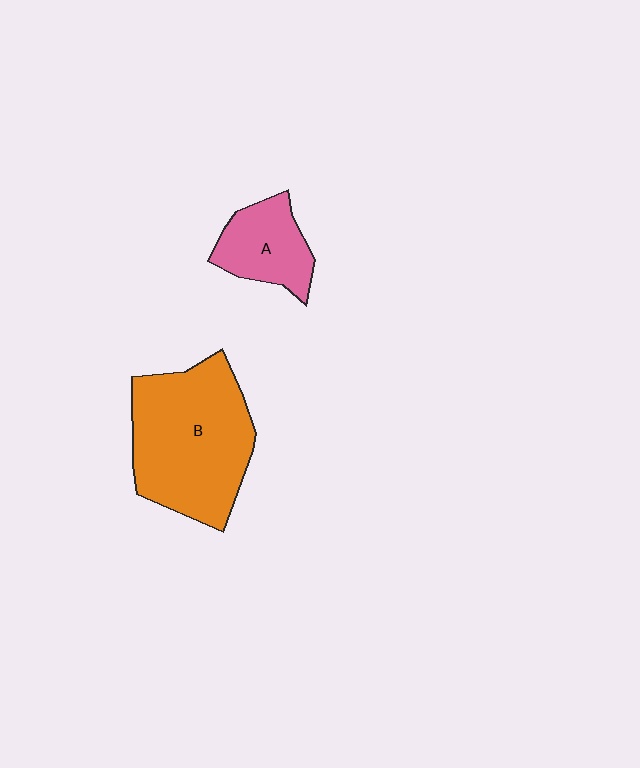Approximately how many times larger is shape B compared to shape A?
Approximately 2.4 times.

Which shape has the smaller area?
Shape A (pink).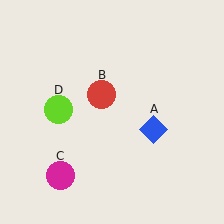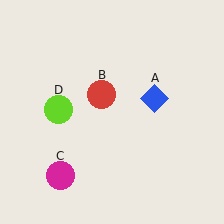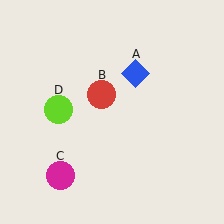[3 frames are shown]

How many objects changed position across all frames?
1 object changed position: blue diamond (object A).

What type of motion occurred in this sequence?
The blue diamond (object A) rotated counterclockwise around the center of the scene.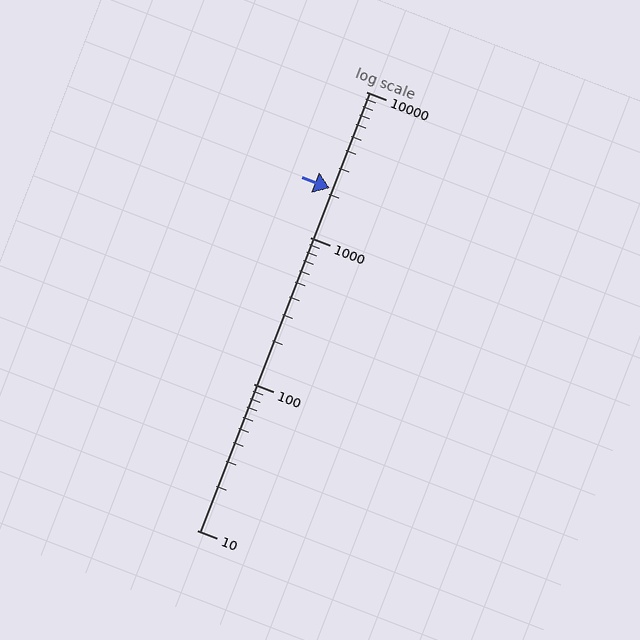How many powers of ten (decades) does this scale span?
The scale spans 3 decades, from 10 to 10000.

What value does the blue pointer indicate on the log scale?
The pointer indicates approximately 2200.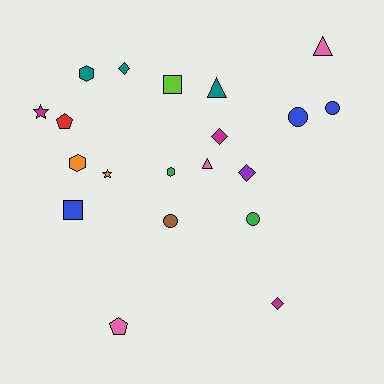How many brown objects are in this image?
There is 1 brown object.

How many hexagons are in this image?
There are 3 hexagons.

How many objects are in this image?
There are 20 objects.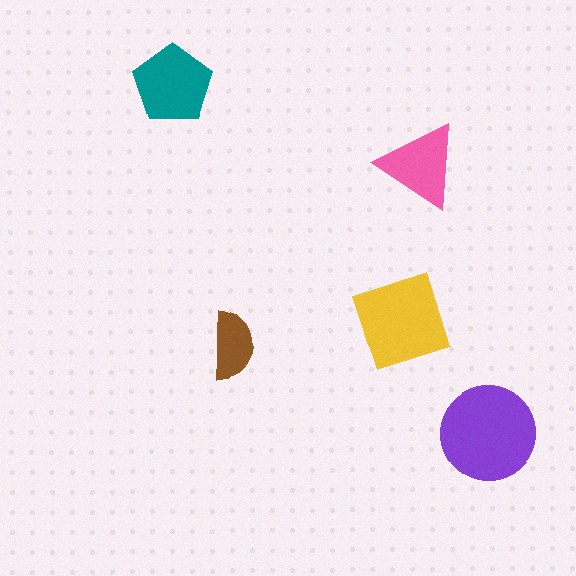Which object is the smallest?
The brown semicircle.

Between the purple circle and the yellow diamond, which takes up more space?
The purple circle.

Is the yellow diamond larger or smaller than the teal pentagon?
Larger.